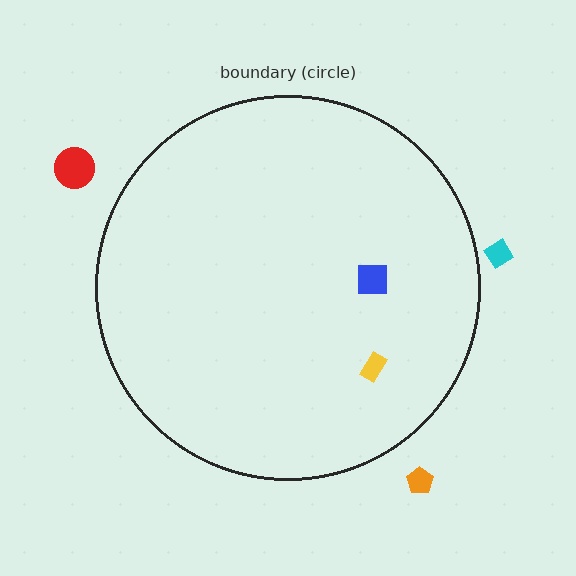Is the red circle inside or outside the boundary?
Outside.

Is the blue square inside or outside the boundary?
Inside.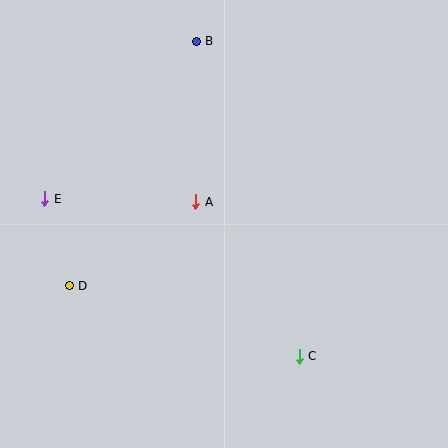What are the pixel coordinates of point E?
Point E is at (45, 199).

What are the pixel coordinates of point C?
Point C is at (299, 356).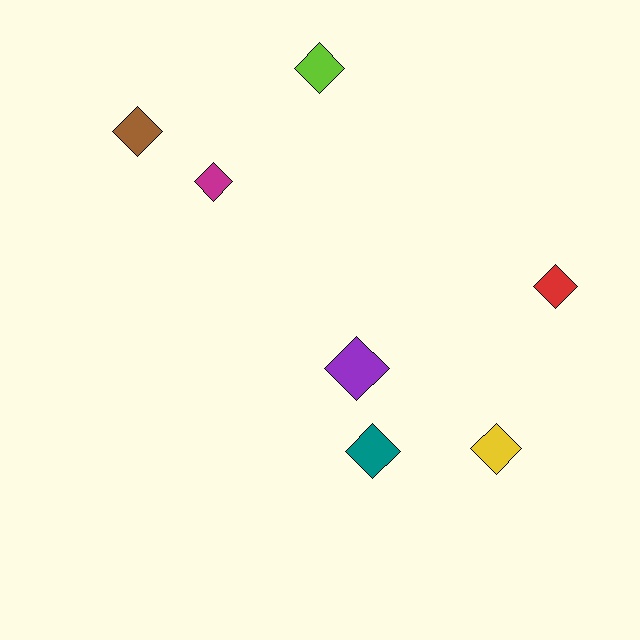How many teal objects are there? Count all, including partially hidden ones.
There is 1 teal object.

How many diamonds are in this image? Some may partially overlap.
There are 7 diamonds.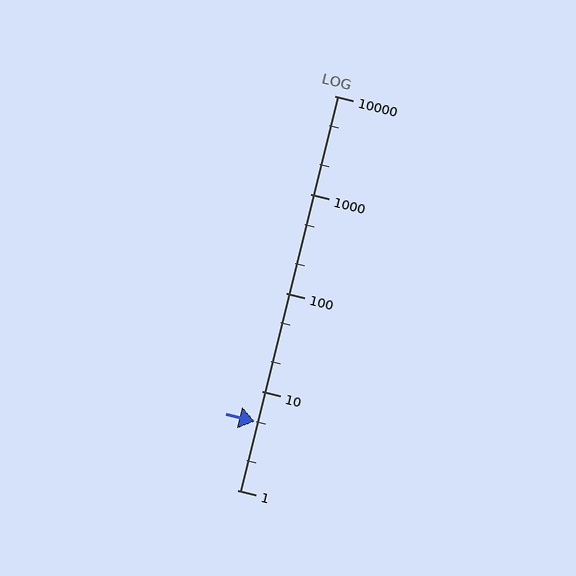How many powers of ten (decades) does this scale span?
The scale spans 4 decades, from 1 to 10000.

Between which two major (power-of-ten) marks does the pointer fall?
The pointer is between 1 and 10.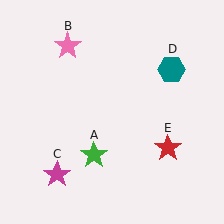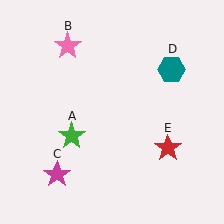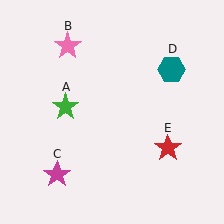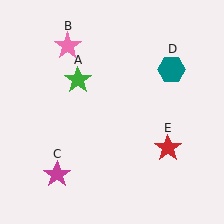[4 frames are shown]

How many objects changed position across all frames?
1 object changed position: green star (object A).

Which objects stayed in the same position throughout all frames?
Pink star (object B) and magenta star (object C) and teal hexagon (object D) and red star (object E) remained stationary.